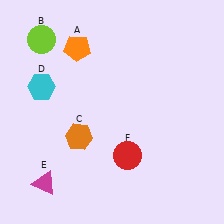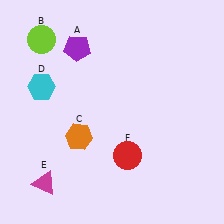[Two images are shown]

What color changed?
The pentagon (A) changed from orange in Image 1 to purple in Image 2.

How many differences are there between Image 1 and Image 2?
There is 1 difference between the two images.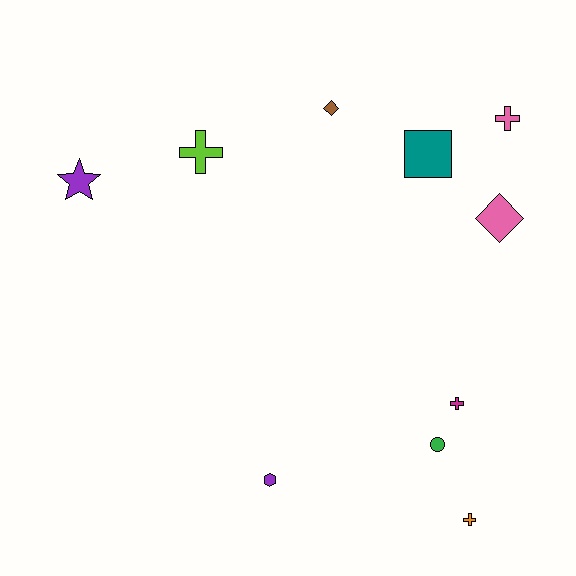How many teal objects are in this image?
There is 1 teal object.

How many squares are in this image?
There is 1 square.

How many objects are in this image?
There are 10 objects.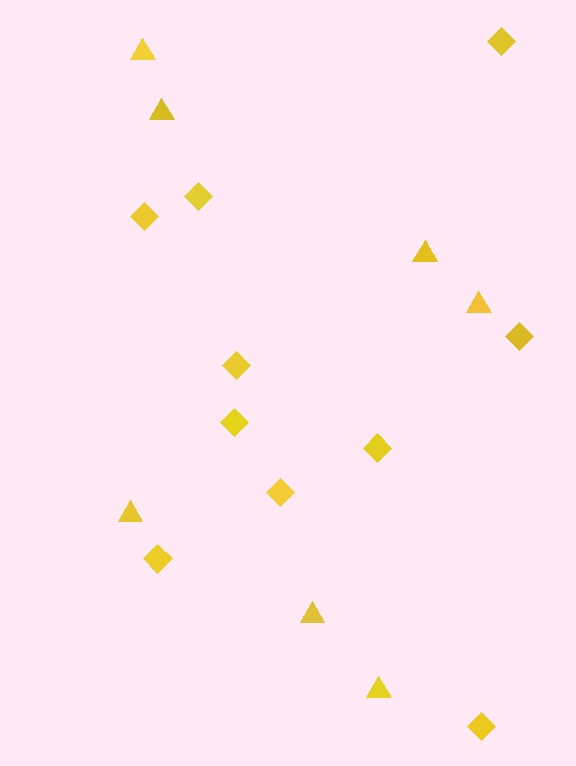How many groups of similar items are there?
There are 2 groups: one group of diamonds (10) and one group of triangles (7).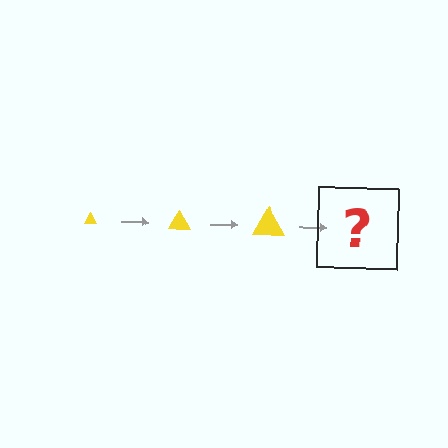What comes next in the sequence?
The next element should be a yellow triangle, larger than the previous one.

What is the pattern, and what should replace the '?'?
The pattern is that the triangle gets progressively larger each step. The '?' should be a yellow triangle, larger than the previous one.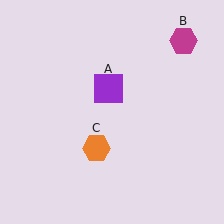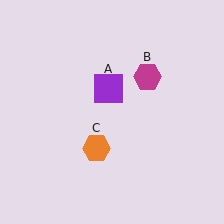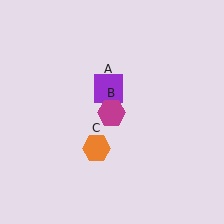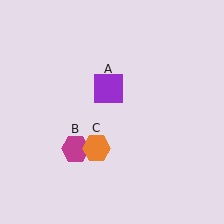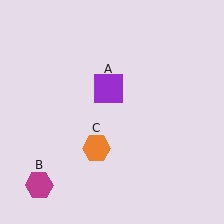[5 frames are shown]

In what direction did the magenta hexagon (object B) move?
The magenta hexagon (object B) moved down and to the left.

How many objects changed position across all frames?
1 object changed position: magenta hexagon (object B).